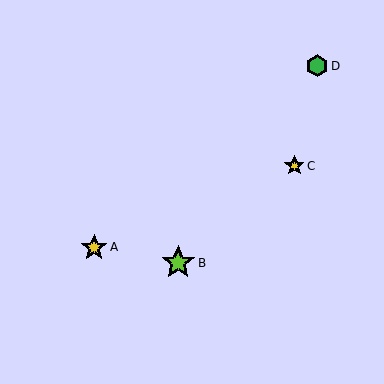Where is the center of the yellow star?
The center of the yellow star is at (94, 247).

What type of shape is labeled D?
Shape D is a green hexagon.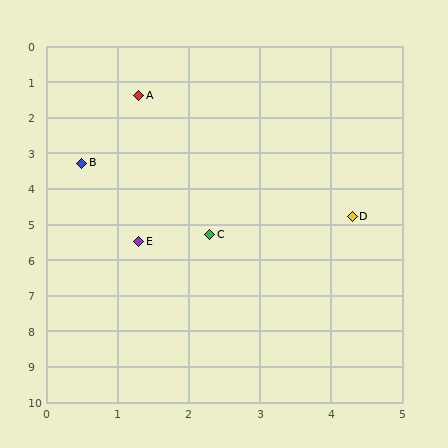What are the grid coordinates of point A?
Point A is at approximately (1.3, 1.4).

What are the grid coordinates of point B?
Point B is at approximately (0.5, 3.3).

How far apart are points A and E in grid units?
Points A and E are about 4.1 grid units apart.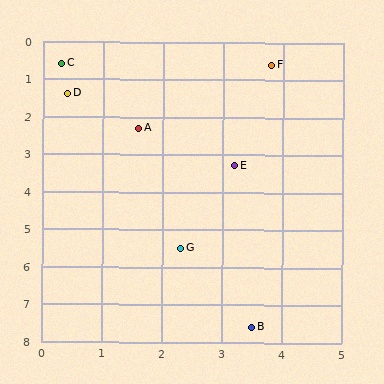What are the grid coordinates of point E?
Point E is at approximately (3.2, 3.3).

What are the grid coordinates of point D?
Point D is at approximately (0.4, 1.4).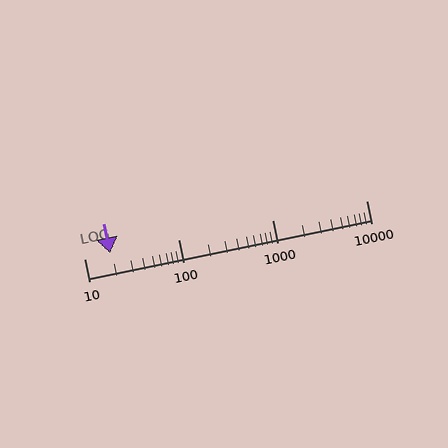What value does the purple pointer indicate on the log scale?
The pointer indicates approximately 19.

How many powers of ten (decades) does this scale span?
The scale spans 3 decades, from 10 to 10000.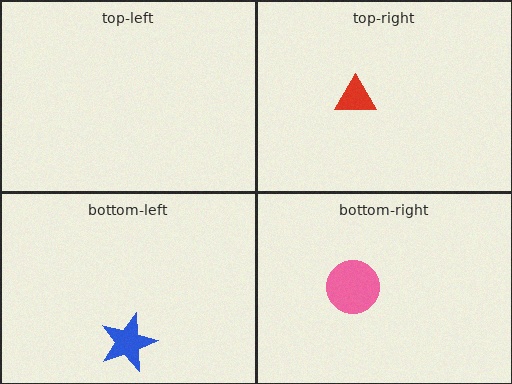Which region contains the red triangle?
The top-right region.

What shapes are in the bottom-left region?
The blue star.